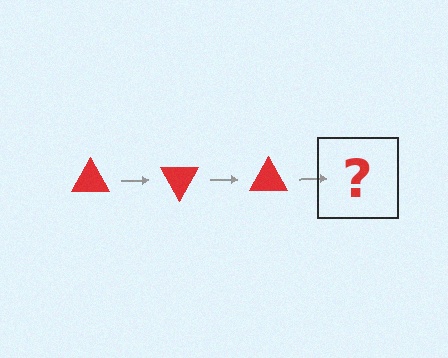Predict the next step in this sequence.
The next step is a red triangle rotated 180 degrees.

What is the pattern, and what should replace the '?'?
The pattern is that the triangle rotates 60 degrees each step. The '?' should be a red triangle rotated 180 degrees.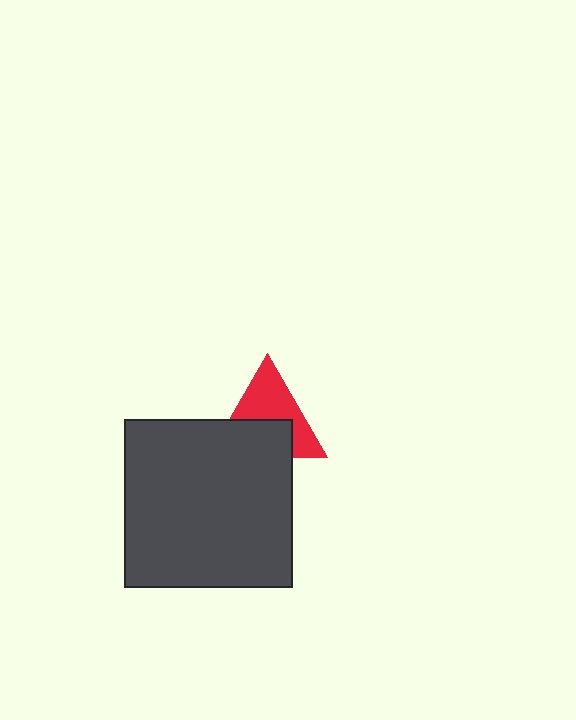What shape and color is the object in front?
The object in front is a dark gray square.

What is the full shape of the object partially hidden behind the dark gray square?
The partially hidden object is a red triangle.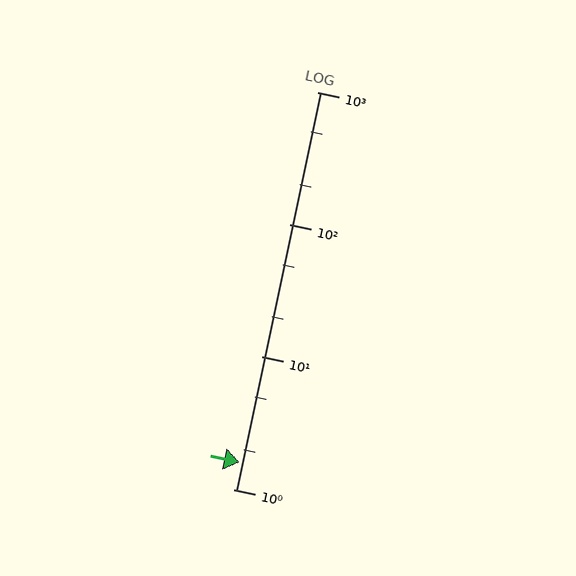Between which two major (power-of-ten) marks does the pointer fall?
The pointer is between 1 and 10.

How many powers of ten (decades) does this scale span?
The scale spans 3 decades, from 1 to 1000.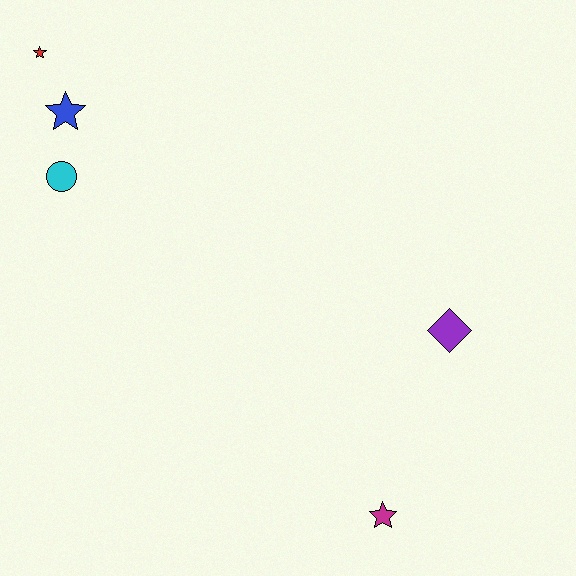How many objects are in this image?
There are 5 objects.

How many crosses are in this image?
There are no crosses.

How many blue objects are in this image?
There is 1 blue object.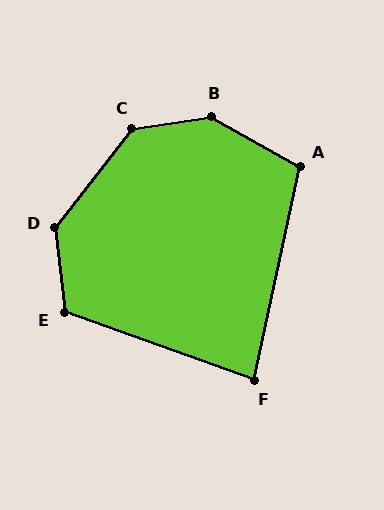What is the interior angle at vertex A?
Approximately 107 degrees (obtuse).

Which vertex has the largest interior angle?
B, at approximately 142 degrees.